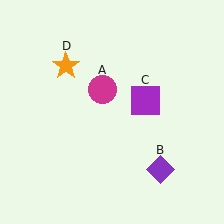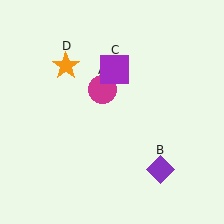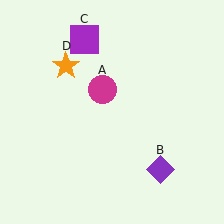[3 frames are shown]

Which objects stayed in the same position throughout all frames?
Magenta circle (object A) and purple diamond (object B) and orange star (object D) remained stationary.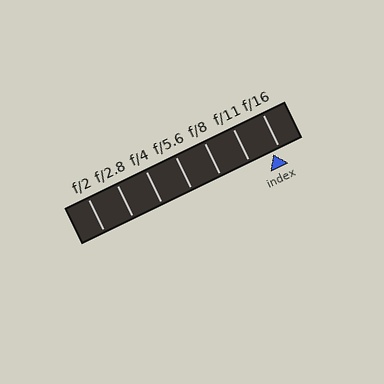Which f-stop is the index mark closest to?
The index mark is closest to f/16.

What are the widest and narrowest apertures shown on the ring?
The widest aperture shown is f/2 and the narrowest is f/16.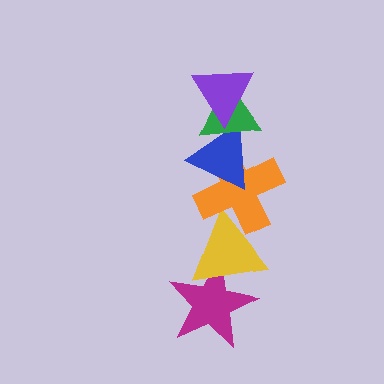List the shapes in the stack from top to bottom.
From top to bottom: the purple triangle, the green triangle, the blue triangle, the orange cross, the yellow triangle, the magenta star.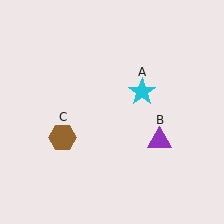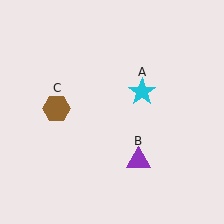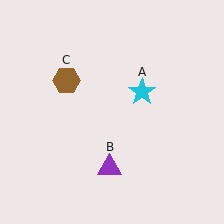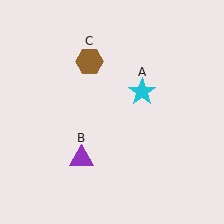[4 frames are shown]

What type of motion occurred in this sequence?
The purple triangle (object B), brown hexagon (object C) rotated clockwise around the center of the scene.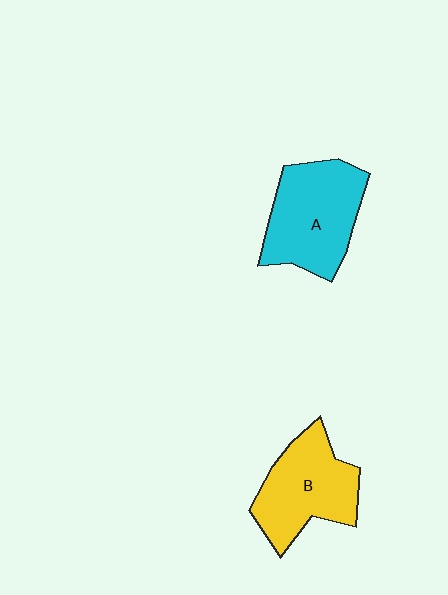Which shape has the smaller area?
Shape B (yellow).